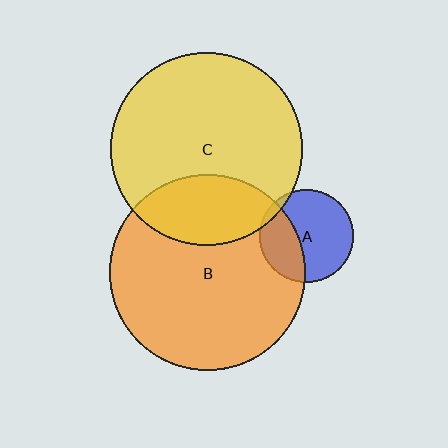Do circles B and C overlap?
Yes.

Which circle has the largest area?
Circle B (orange).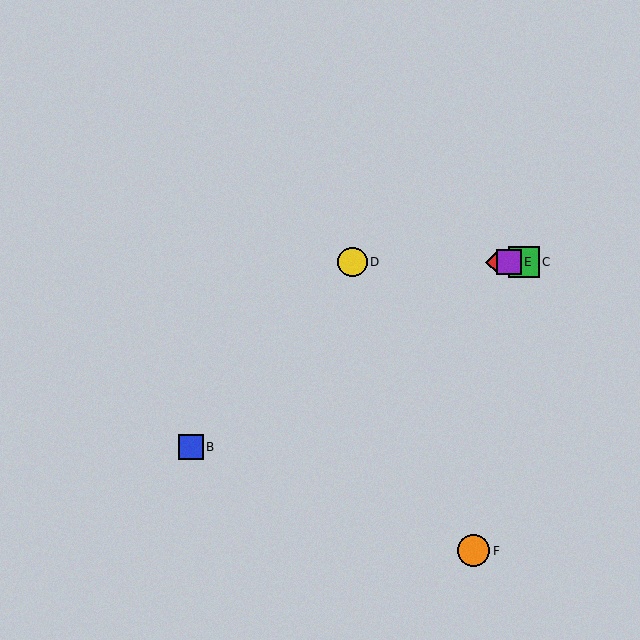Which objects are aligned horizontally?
Objects A, C, D, E are aligned horizontally.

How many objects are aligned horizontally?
4 objects (A, C, D, E) are aligned horizontally.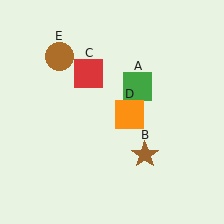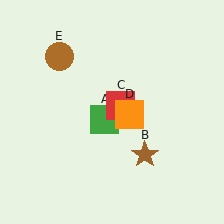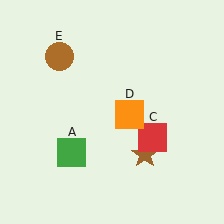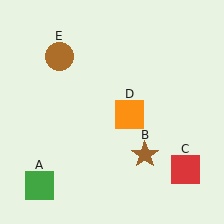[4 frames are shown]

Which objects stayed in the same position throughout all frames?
Brown star (object B) and orange square (object D) and brown circle (object E) remained stationary.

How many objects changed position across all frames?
2 objects changed position: green square (object A), red square (object C).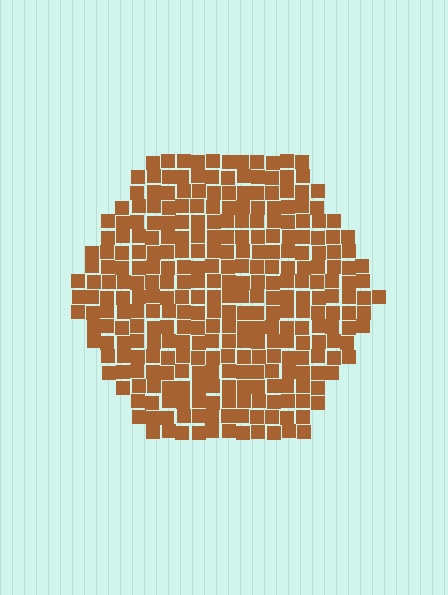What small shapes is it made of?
It is made of small squares.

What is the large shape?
The large shape is a hexagon.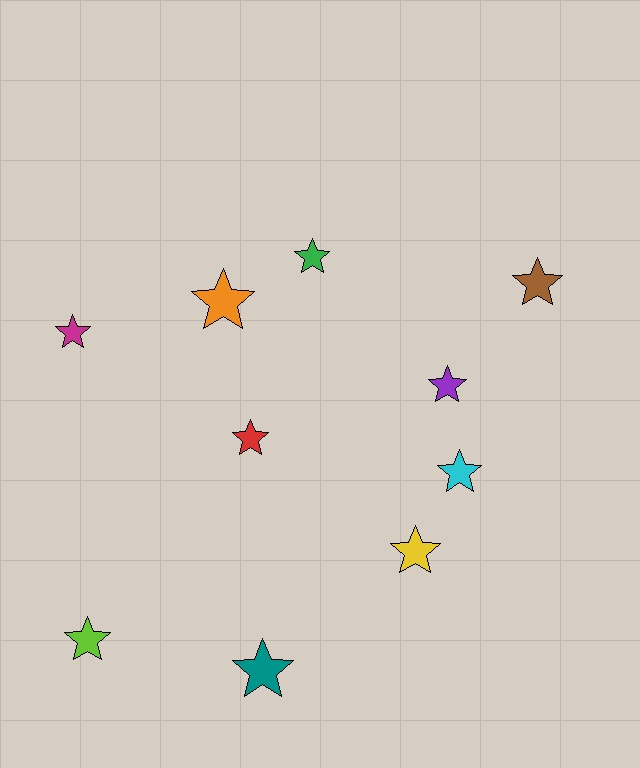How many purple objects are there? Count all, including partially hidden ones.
There is 1 purple object.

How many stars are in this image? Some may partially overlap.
There are 10 stars.